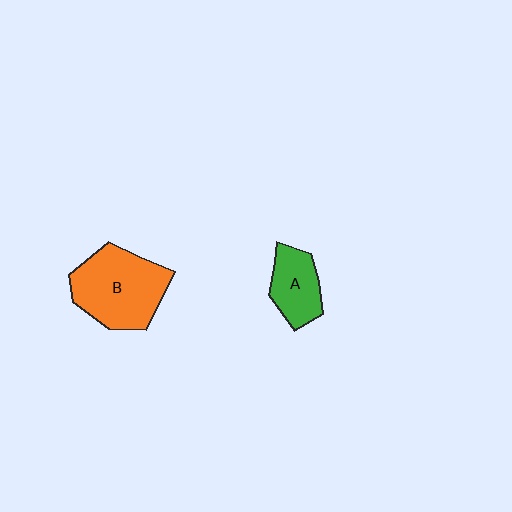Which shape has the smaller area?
Shape A (green).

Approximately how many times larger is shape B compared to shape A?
Approximately 1.9 times.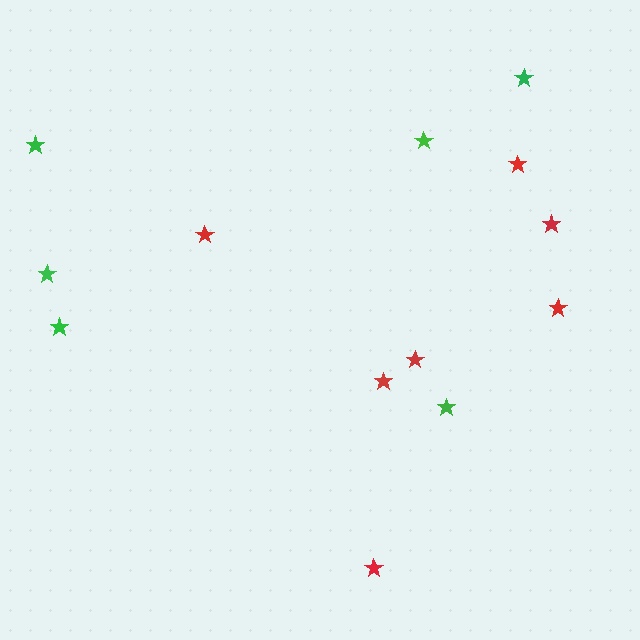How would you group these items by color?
There are 2 groups: one group of red stars (7) and one group of green stars (6).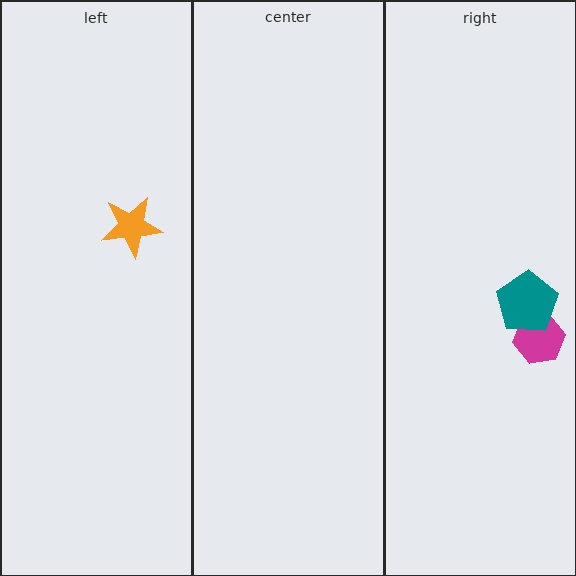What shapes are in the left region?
The orange star.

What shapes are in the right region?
The magenta hexagon, the teal pentagon.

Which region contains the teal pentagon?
The right region.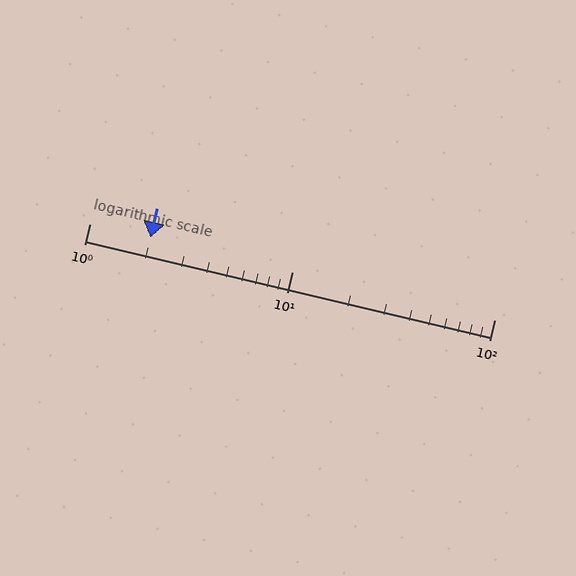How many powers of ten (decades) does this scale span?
The scale spans 2 decades, from 1 to 100.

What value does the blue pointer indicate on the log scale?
The pointer indicates approximately 2.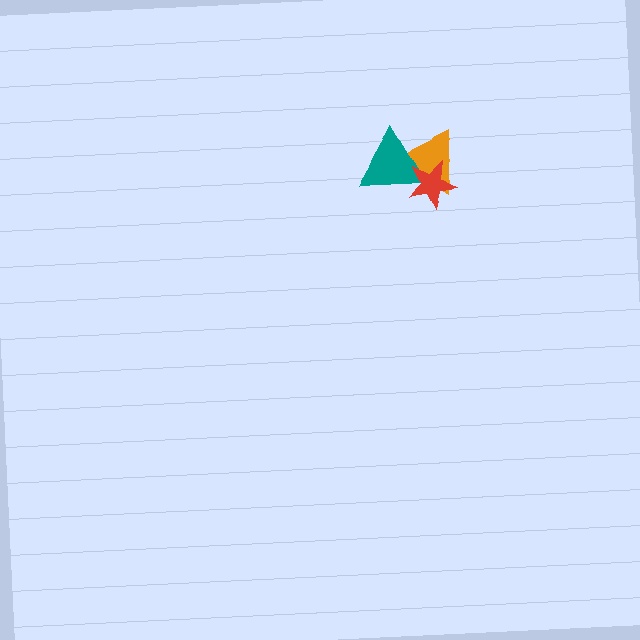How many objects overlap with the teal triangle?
2 objects overlap with the teal triangle.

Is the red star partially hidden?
No, no other shape covers it.